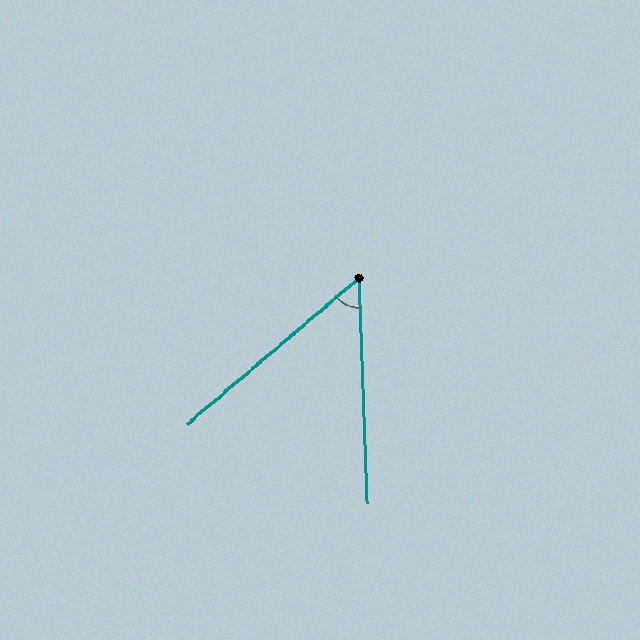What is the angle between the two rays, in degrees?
Approximately 52 degrees.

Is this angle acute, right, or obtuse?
It is acute.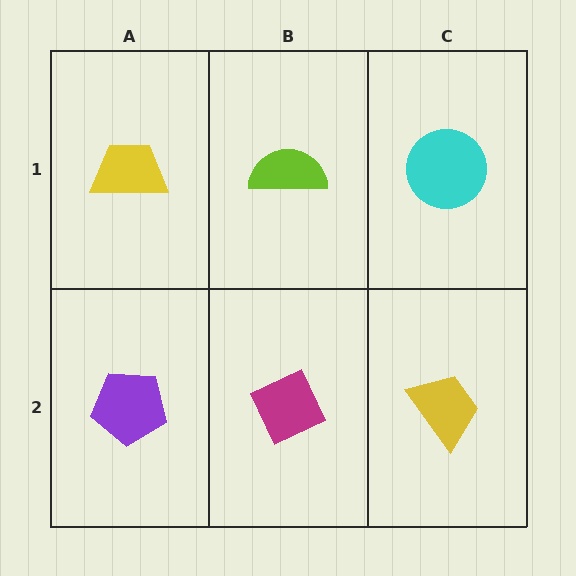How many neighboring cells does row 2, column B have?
3.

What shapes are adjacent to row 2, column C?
A cyan circle (row 1, column C), a magenta diamond (row 2, column B).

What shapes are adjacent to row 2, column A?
A yellow trapezoid (row 1, column A), a magenta diamond (row 2, column B).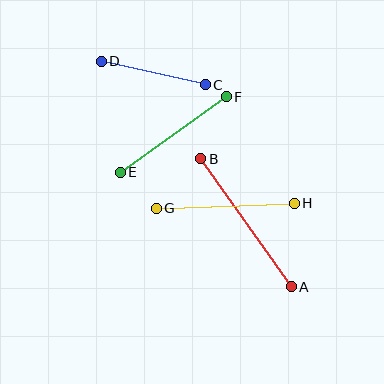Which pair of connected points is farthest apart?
Points A and B are farthest apart.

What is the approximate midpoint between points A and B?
The midpoint is at approximately (246, 223) pixels.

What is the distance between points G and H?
The distance is approximately 138 pixels.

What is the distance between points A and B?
The distance is approximately 157 pixels.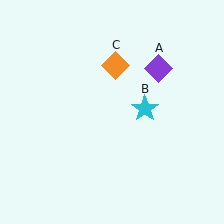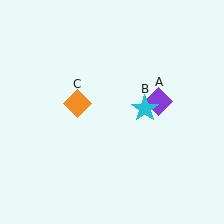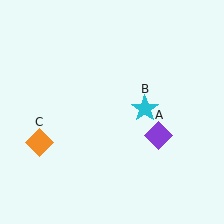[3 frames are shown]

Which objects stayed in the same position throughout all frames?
Cyan star (object B) remained stationary.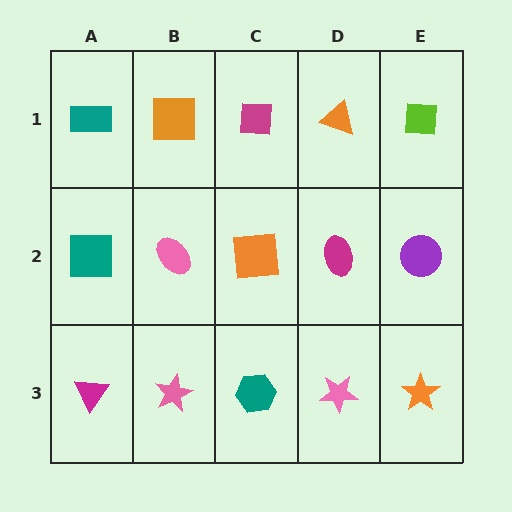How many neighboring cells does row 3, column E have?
2.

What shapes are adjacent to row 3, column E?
A purple circle (row 2, column E), a pink star (row 3, column D).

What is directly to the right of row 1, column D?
A lime square.